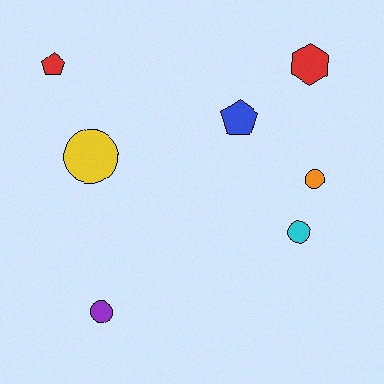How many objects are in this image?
There are 7 objects.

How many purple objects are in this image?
There is 1 purple object.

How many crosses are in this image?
There are no crosses.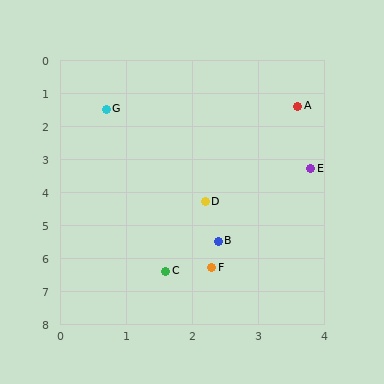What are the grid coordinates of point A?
Point A is at approximately (3.6, 1.4).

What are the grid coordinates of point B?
Point B is at approximately (2.4, 5.5).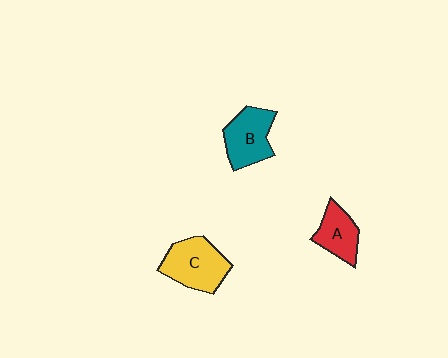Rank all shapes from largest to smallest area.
From largest to smallest: C (yellow), B (teal), A (red).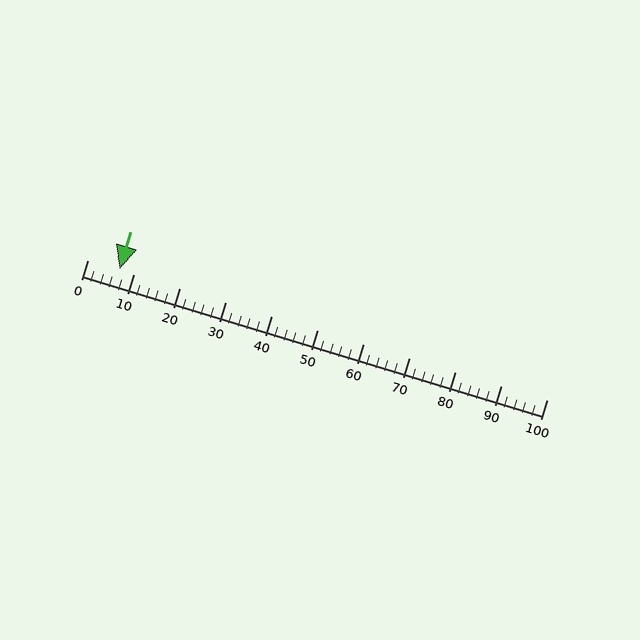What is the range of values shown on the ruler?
The ruler shows values from 0 to 100.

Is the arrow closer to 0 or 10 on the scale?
The arrow is closer to 10.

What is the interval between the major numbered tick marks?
The major tick marks are spaced 10 units apart.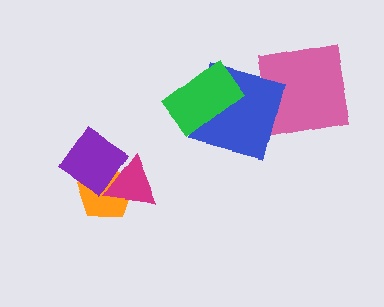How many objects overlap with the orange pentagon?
2 objects overlap with the orange pentagon.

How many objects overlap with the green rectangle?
1 object overlaps with the green rectangle.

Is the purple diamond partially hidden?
Yes, it is partially covered by another shape.